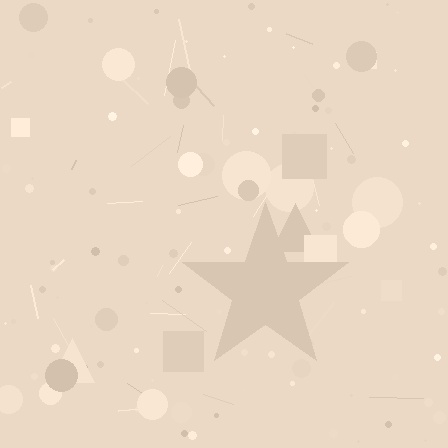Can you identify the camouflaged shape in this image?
The camouflaged shape is a star.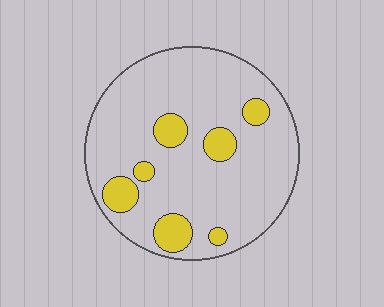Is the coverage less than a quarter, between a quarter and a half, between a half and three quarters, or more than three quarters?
Less than a quarter.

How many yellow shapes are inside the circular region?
7.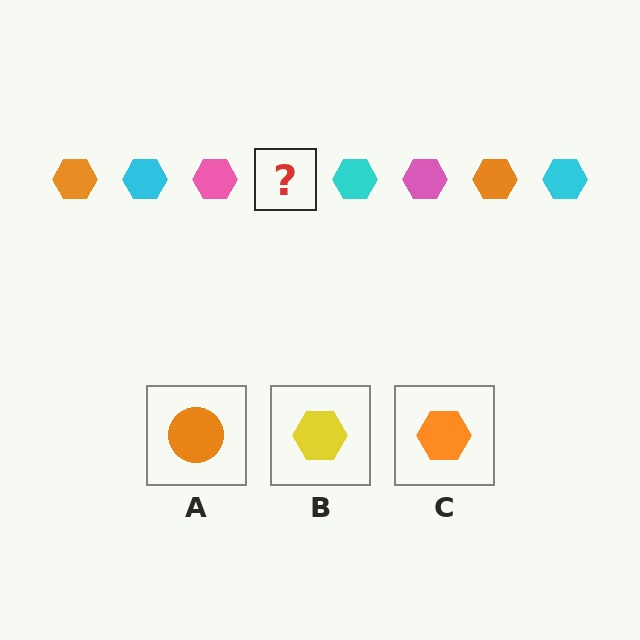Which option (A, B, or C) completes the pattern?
C.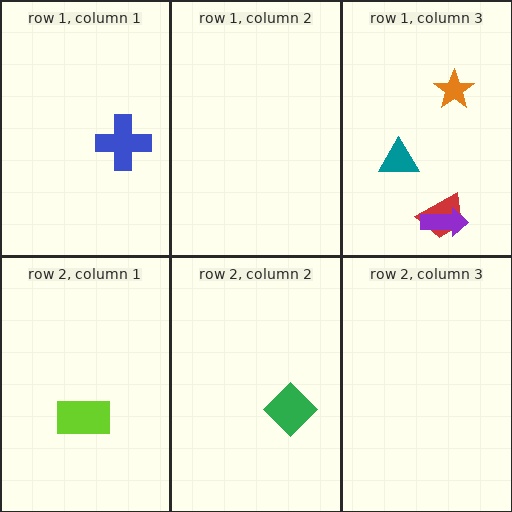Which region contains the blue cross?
The row 1, column 1 region.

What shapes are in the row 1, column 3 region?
The red trapezoid, the teal triangle, the purple arrow, the orange star.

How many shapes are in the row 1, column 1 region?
1.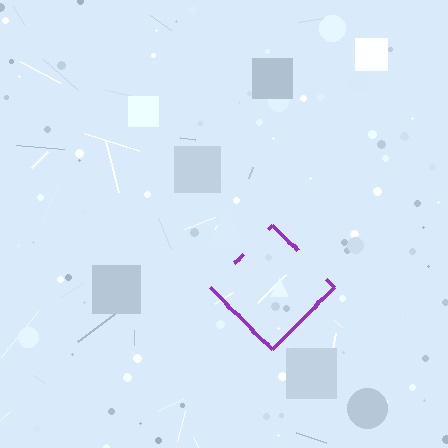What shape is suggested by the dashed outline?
The dashed outline suggests a diamond.